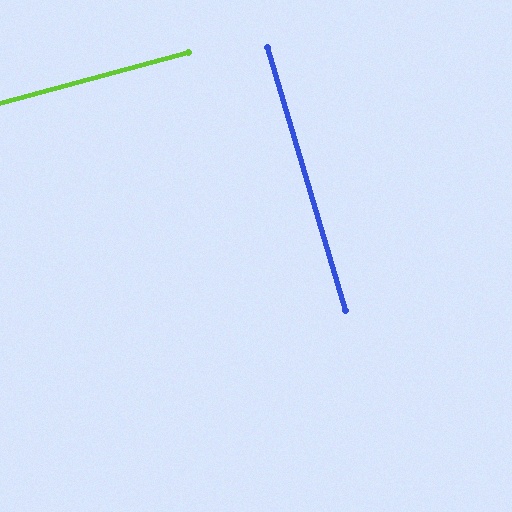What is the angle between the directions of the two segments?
Approximately 88 degrees.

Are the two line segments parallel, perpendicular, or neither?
Perpendicular — they meet at approximately 88°.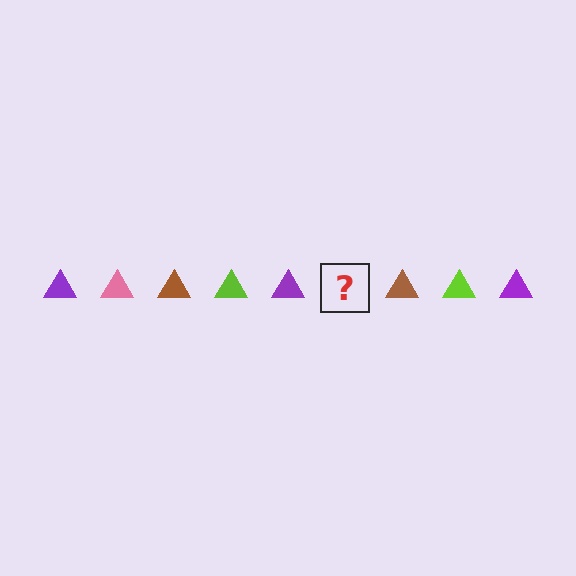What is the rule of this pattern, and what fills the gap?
The rule is that the pattern cycles through purple, pink, brown, lime triangles. The gap should be filled with a pink triangle.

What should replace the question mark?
The question mark should be replaced with a pink triangle.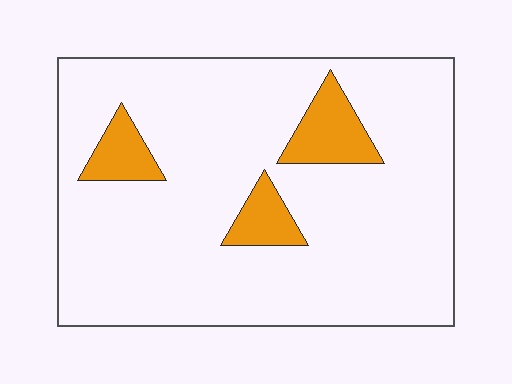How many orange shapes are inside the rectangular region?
3.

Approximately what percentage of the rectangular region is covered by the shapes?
Approximately 10%.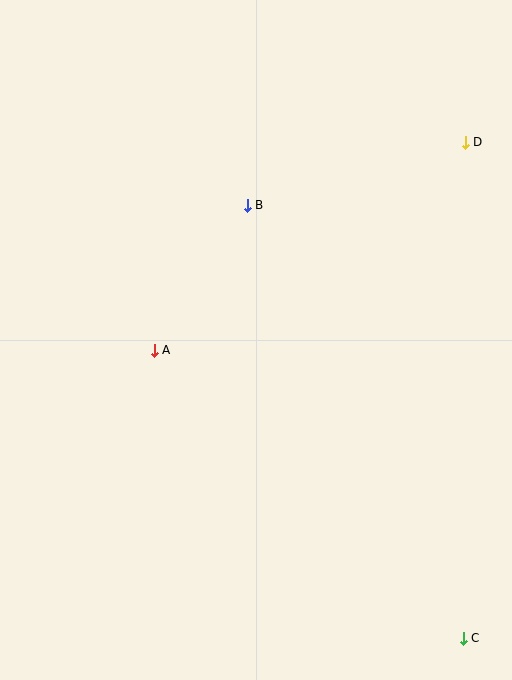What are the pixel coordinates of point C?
Point C is at (463, 638).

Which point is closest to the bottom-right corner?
Point C is closest to the bottom-right corner.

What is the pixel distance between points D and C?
The distance between D and C is 496 pixels.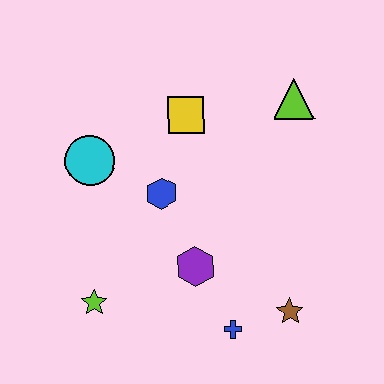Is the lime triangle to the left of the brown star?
No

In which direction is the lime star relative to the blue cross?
The lime star is to the left of the blue cross.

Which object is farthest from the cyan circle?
The brown star is farthest from the cyan circle.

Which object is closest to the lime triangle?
The yellow square is closest to the lime triangle.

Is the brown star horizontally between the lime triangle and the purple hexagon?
Yes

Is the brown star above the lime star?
No